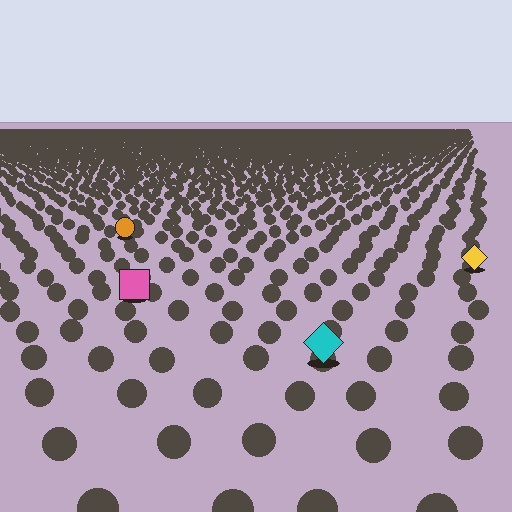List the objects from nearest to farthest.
From nearest to farthest: the cyan diamond, the pink square, the yellow diamond, the orange circle.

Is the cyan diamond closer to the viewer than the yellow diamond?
Yes. The cyan diamond is closer — you can tell from the texture gradient: the ground texture is coarser near it.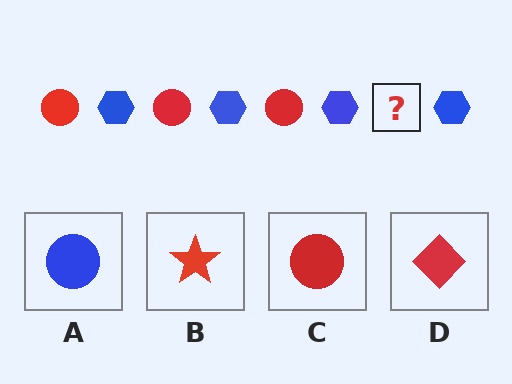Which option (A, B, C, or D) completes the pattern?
C.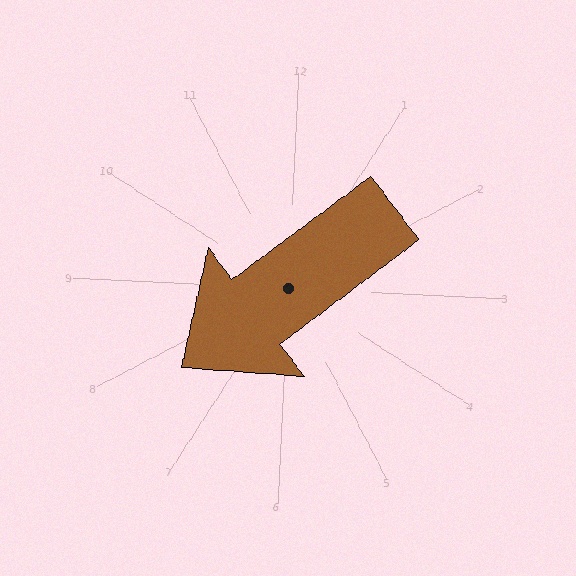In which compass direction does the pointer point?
Southwest.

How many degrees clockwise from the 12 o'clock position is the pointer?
Approximately 230 degrees.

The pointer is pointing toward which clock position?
Roughly 8 o'clock.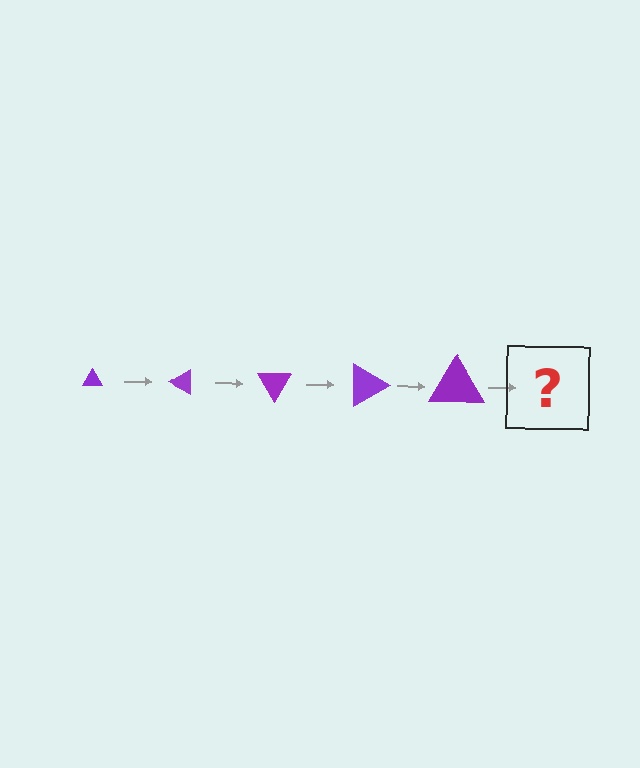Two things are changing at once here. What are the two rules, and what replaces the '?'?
The two rules are that the triangle grows larger each step and it rotates 30 degrees each step. The '?' should be a triangle, larger than the previous one and rotated 150 degrees from the start.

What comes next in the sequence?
The next element should be a triangle, larger than the previous one and rotated 150 degrees from the start.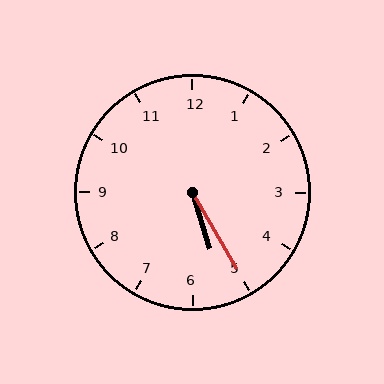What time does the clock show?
5:25.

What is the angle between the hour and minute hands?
Approximately 12 degrees.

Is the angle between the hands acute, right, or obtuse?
It is acute.